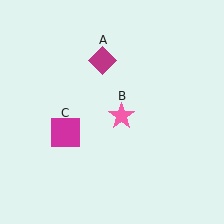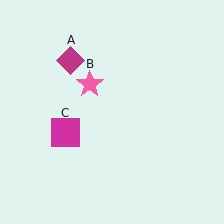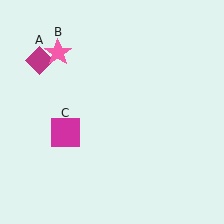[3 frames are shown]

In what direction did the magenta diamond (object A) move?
The magenta diamond (object A) moved left.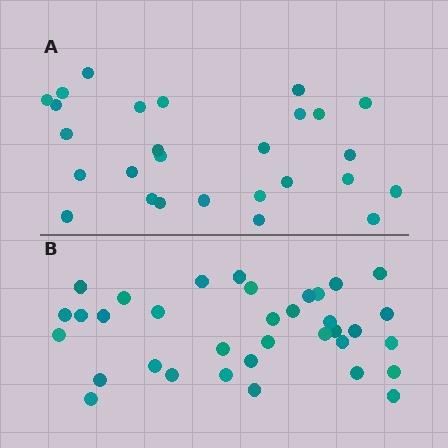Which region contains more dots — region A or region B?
Region B (the bottom region) has more dots.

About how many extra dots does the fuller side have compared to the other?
Region B has roughly 8 or so more dots than region A.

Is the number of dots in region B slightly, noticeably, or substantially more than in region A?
Region B has noticeably more, but not dramatically so. The ratio is roughly 1.3 to 1.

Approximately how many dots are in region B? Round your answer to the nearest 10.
About 40 dots. (The exact count is 35, which rounds to 40.)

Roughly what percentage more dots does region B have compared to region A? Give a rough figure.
About 30% more.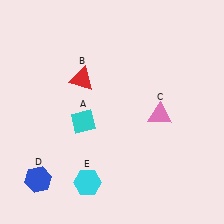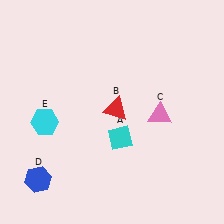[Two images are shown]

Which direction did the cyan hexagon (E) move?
The cyan hexagon (E) moved up.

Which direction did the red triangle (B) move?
The red triangle (B) moved right.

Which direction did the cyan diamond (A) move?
The cyan diamond (A) moved right.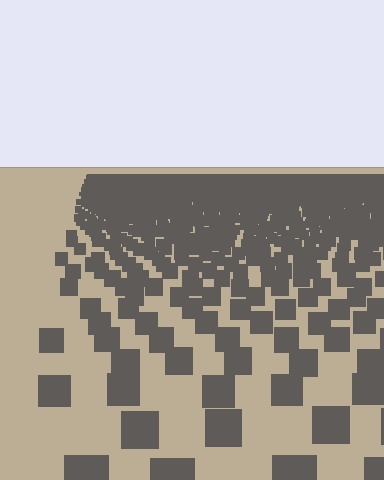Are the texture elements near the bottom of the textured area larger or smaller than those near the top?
Larger. Near the bottom, elements are closer to the viewer and appear at a bigger on-screen size.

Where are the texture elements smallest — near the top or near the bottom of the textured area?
Near the top.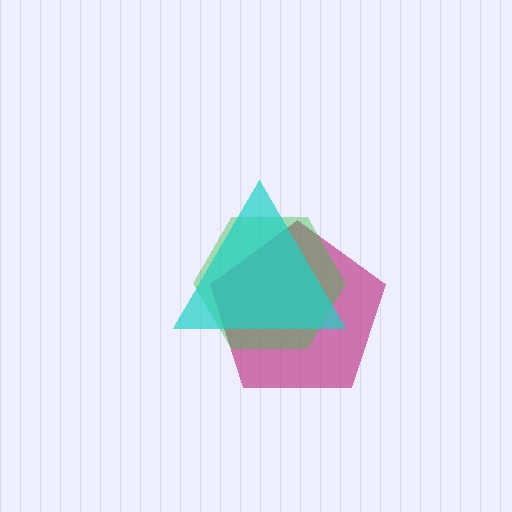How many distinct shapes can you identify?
There are 3 distinct shapes: a magenta pentagon, a green hexagon, a cyan triangle.